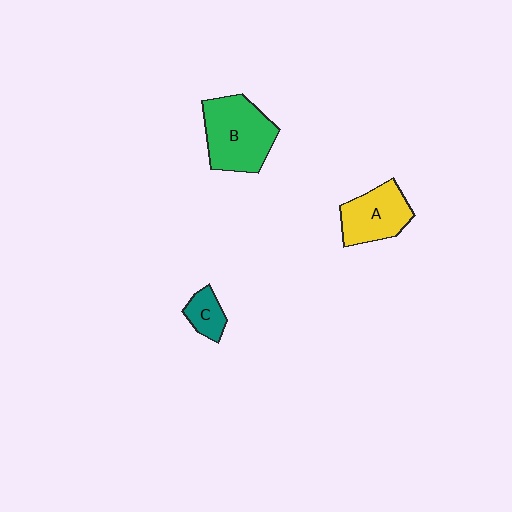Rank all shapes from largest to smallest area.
From largest to smallest: B (green), A (yellow), C (teal).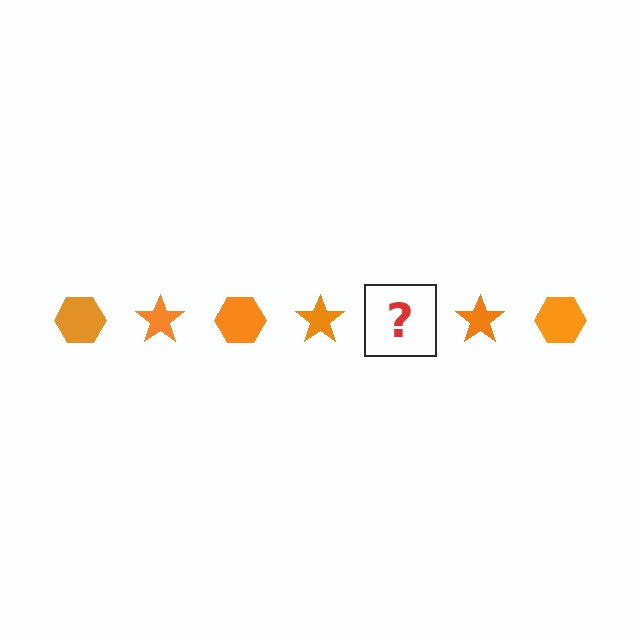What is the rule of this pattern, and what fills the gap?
The rule is that the pattern cycles through hexagon, star shapes in orange. The gap should be filled with an orange hexagon.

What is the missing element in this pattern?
The missing element is an orange hexagon.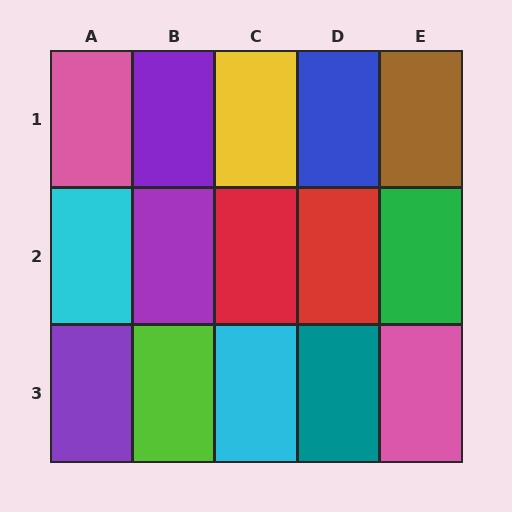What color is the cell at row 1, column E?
Brown.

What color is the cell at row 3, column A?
Purple.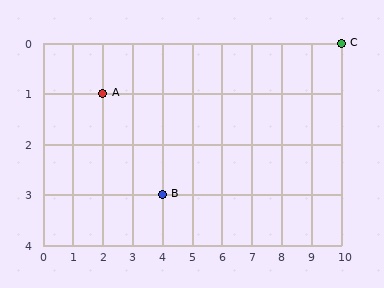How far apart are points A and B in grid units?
Points A and B are 2 columns and 2 rows apart (about 2.8 grid units diagonally).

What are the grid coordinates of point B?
Point B is at grid coordinates (4, 3).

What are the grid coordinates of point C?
Point C is at grid coordinates (10, 0).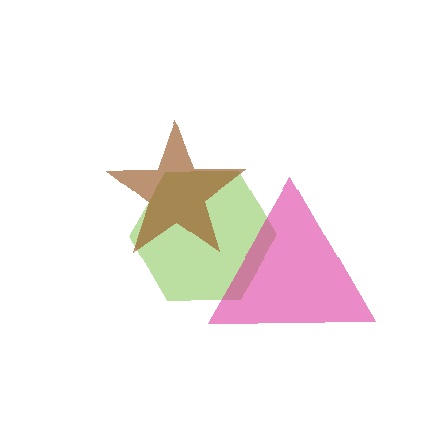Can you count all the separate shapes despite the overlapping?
Yes, there are 3 separate shapes.